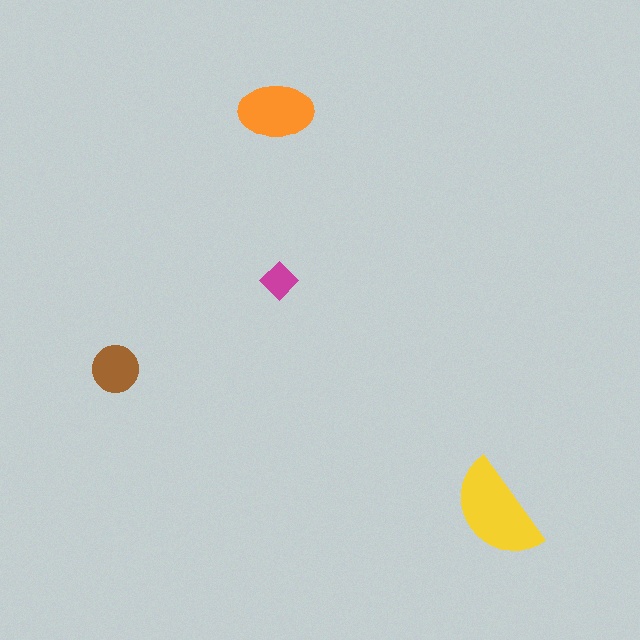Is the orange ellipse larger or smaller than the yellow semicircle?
Smaller.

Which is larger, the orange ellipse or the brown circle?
The orange ellipse.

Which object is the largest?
The yellow semicircle.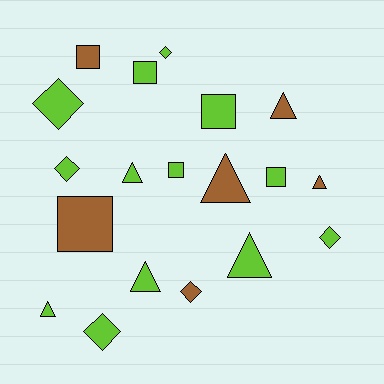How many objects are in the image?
There are 19 objects.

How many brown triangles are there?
There are 3 brown triangles.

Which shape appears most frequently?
Triangle, with 7 objects.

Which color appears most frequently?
Lime, with 13 objects.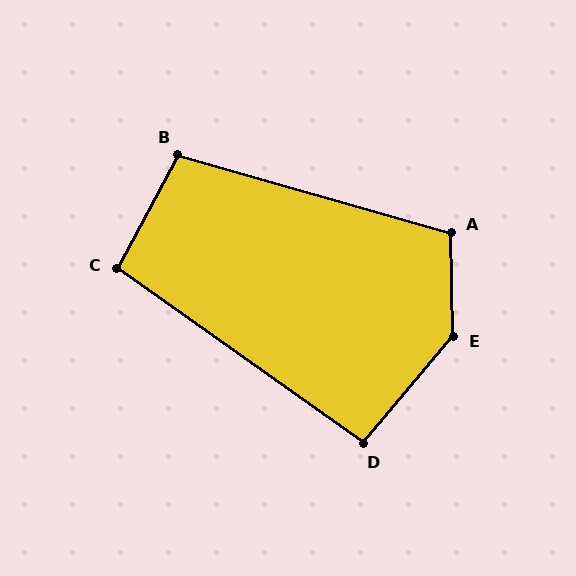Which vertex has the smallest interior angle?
D, at approximately 95 degrees.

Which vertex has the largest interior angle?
E, at approximately 139 degrees.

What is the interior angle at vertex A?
Approximately 107 degrees (obtuse).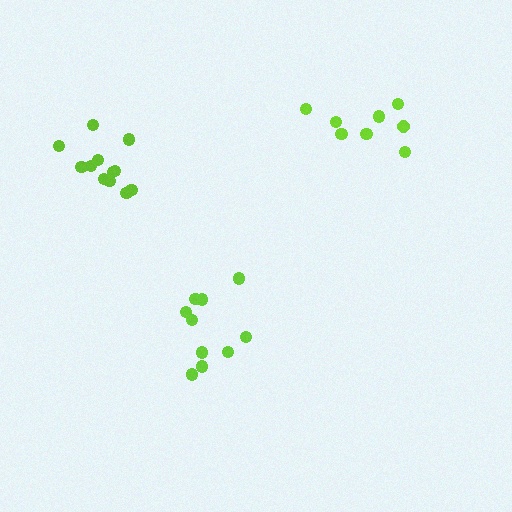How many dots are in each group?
Group 1: 10 dots, Group 2: 8 dots, Group 3: 12 dots (30 total).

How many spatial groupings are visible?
There are 3 spatial groupings.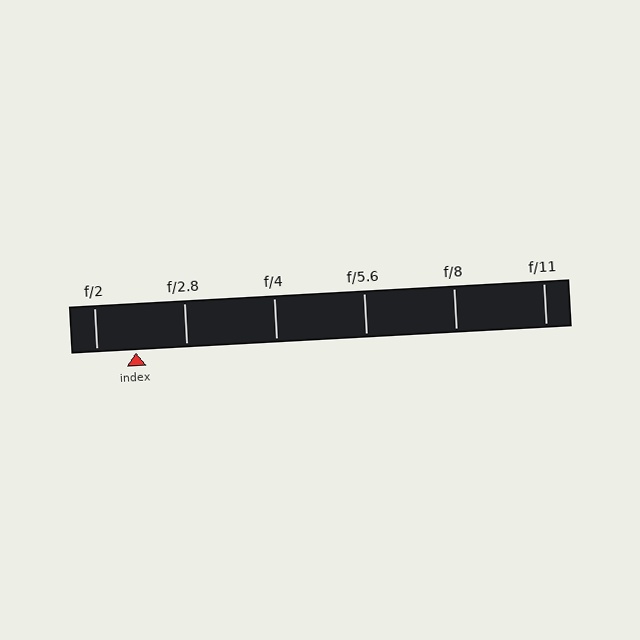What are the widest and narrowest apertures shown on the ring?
The widest aperture shown is f/2 and the narrowest is f/11.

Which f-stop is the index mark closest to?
The index mark is closest to f/2.